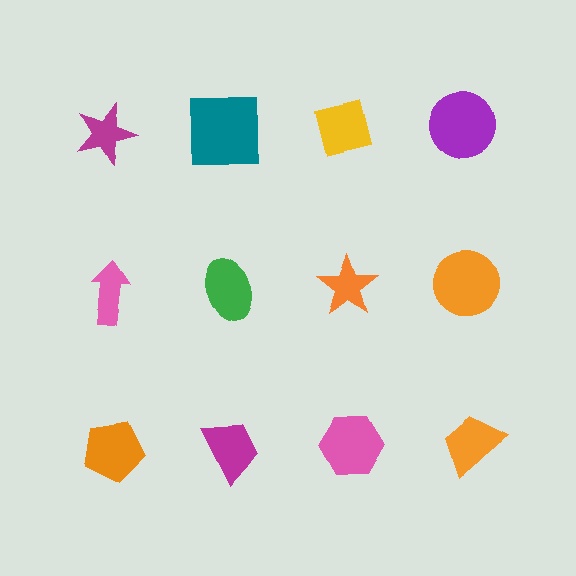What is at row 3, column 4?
An orange trapezoid.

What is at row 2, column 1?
A pink arrow.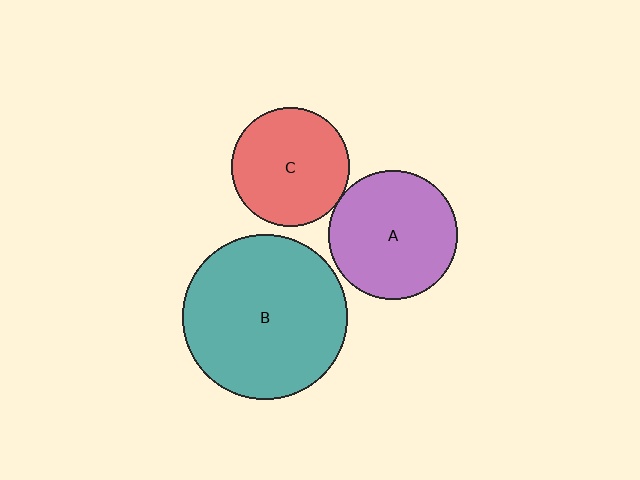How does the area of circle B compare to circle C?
Approximately 1.9 times.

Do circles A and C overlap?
Yes.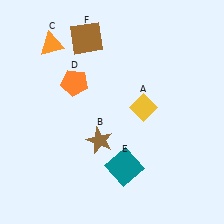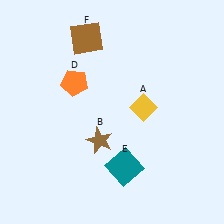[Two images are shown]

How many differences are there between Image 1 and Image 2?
There is 1 difference between the two images.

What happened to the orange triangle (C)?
The orange triangle (C) was removed in Image 2. It was in the top-left area of Image 1.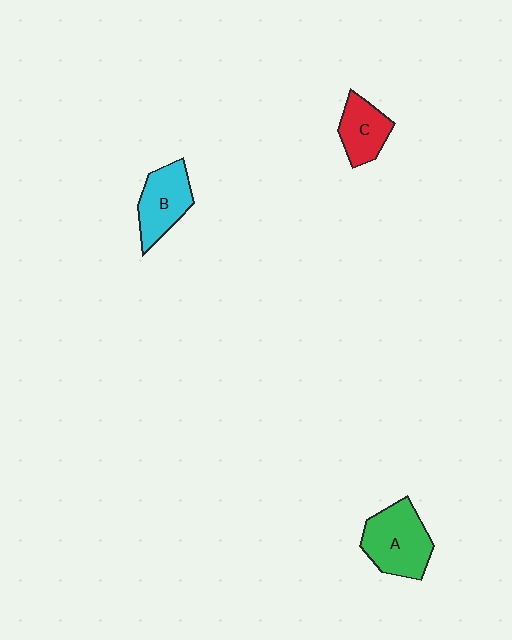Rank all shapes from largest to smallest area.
From largest to smallest: A (green), B (cyan), C (red).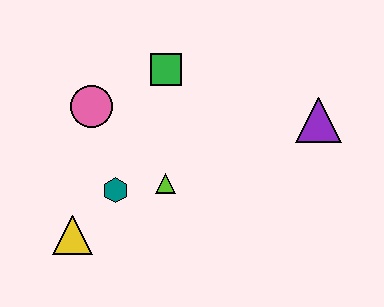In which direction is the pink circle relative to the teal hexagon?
The pink circle is above the teal hexagon.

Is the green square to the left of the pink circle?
No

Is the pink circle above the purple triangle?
Yes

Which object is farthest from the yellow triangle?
The purple triangle is farthest from the yellow triangle.